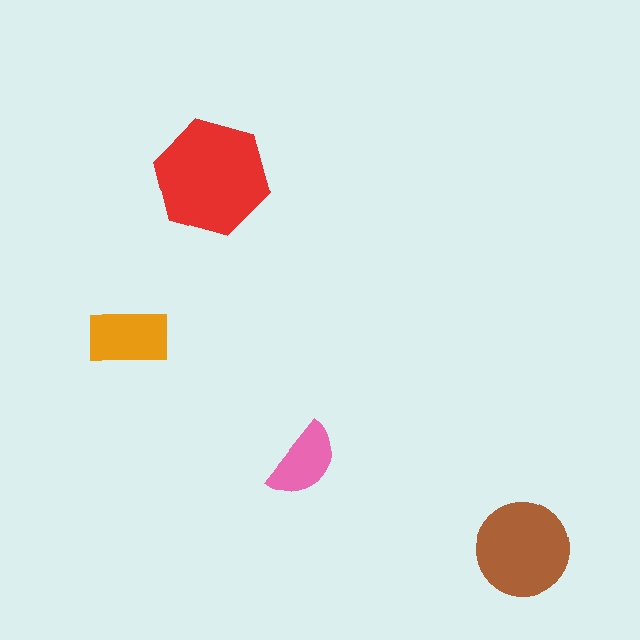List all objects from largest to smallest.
The red hexagon, the brown circle, the orange rectangle, the pink semicircle.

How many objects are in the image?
There are 4 objects in the image.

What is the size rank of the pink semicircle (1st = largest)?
4th.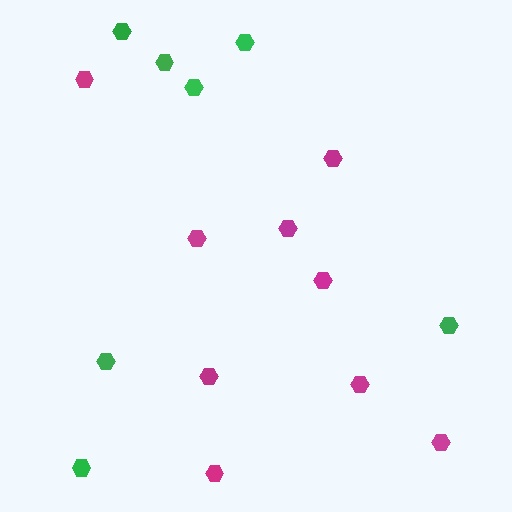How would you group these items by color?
There are 2 groups: one group of green hexagons (7) and one group of magenta hexagons (9).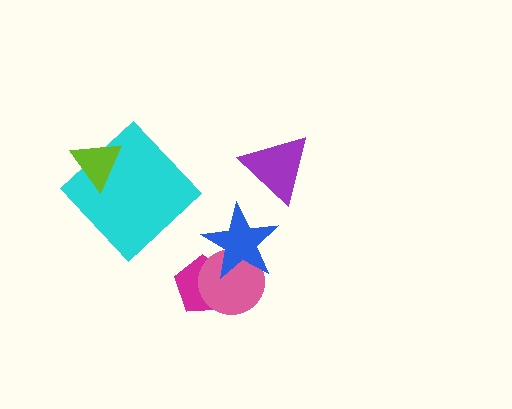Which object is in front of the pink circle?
The blue star is in front of the pink circle.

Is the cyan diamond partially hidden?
Yes, it is partially covered by another shape.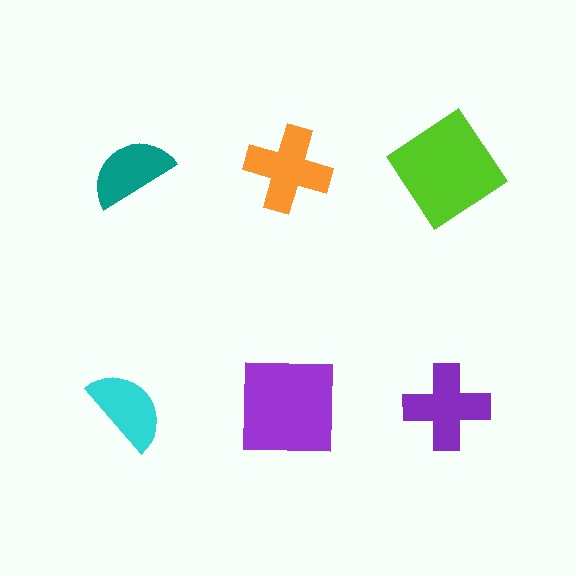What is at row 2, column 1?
A cyan semicircle.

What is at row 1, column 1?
A teal semicircle.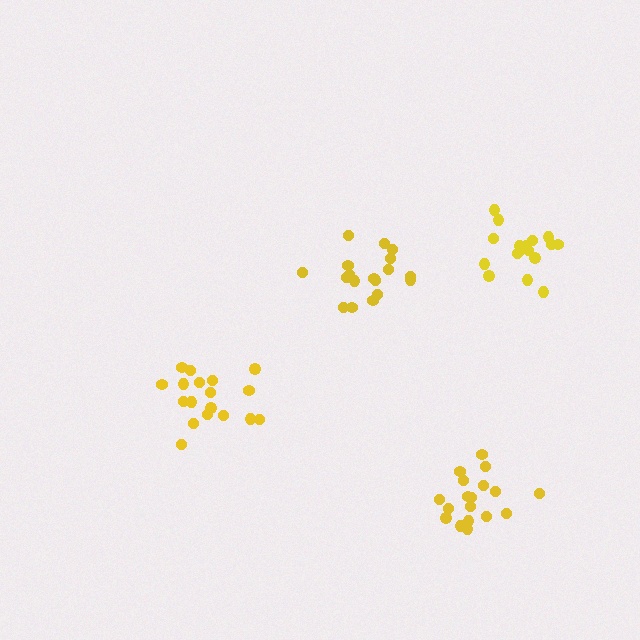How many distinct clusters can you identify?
There are 4 distinct clusters.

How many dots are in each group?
Group 1: 18 dots, Group 2: 18 dots, Group 3: 18 dots, Group 4: 18 dots (72 total).